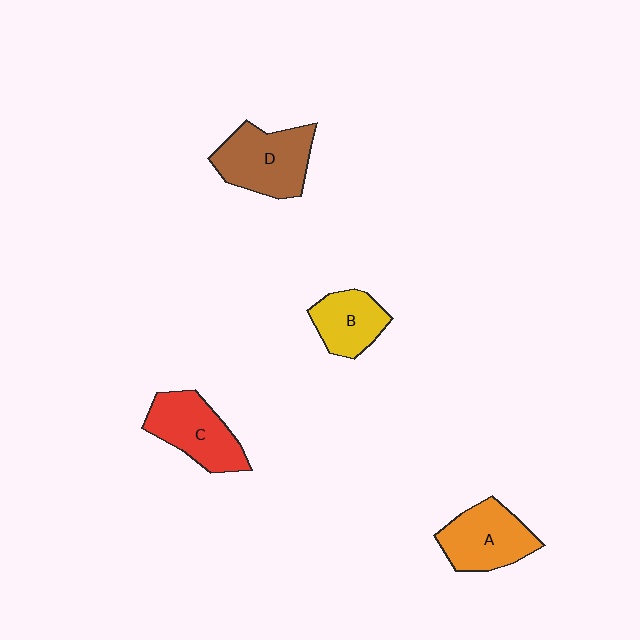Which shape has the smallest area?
Shape B (yellow).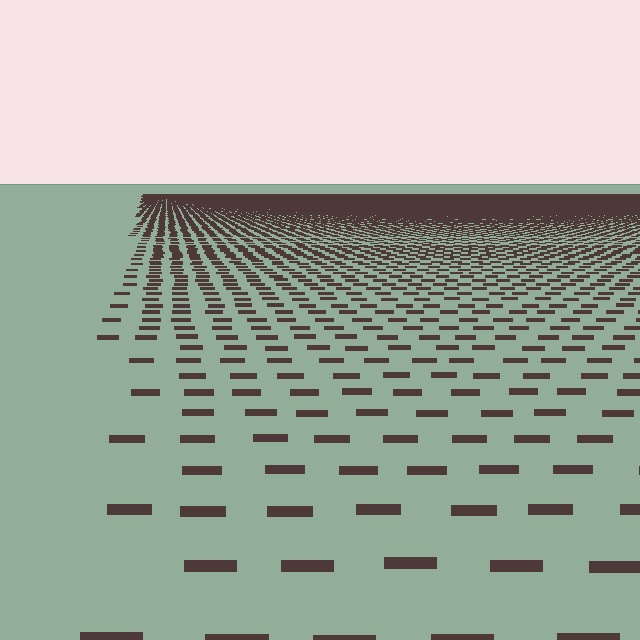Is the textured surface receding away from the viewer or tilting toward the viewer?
The surface is receding away from the viewer. Texture elements get smaller and denser toward the top.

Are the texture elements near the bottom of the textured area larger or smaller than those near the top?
Larger. Near the bottom, elements are closer to the viewer and appear at a bigger on-screen size.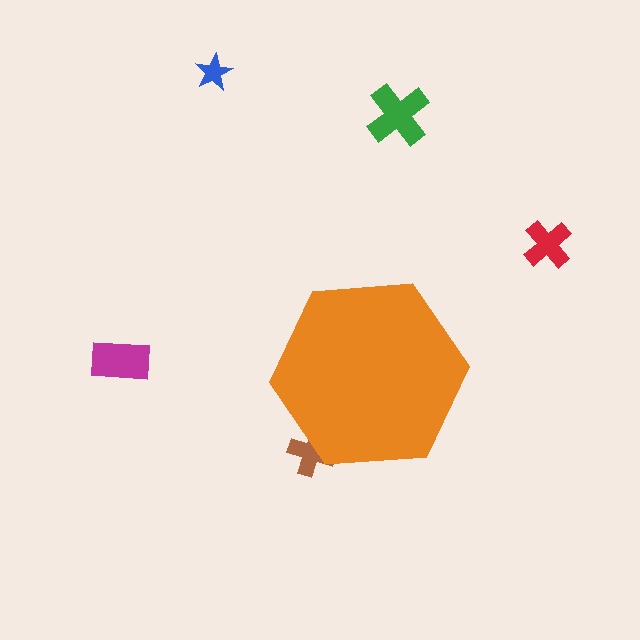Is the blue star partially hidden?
No, the blue star is fully visible.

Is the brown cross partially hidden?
Yes, the brown cross is partially hidden behind the orange hexagon.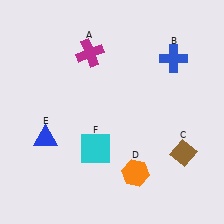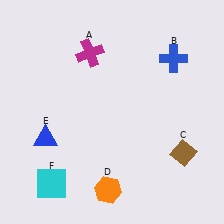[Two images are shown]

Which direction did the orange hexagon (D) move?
The orange hexagon (D) moved left.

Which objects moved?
The objects that moved are: the orange hexagon (D), the cyan square (F).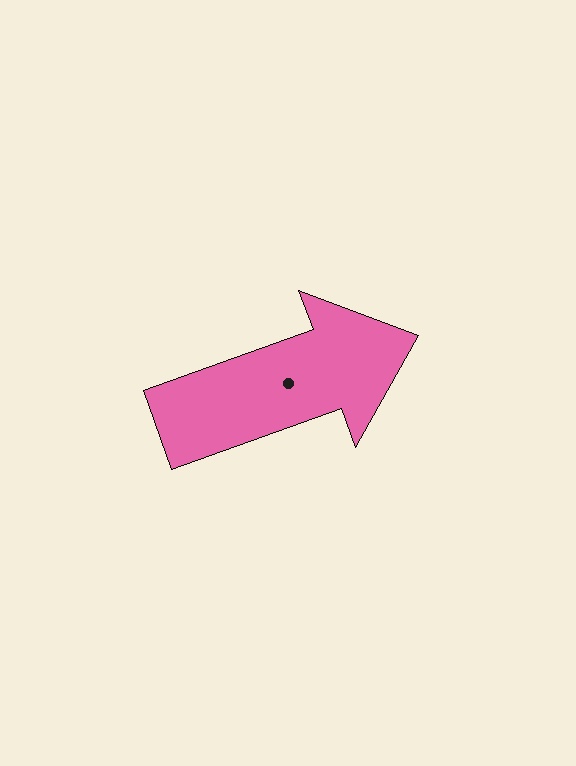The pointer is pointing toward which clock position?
Roughly 2 o'clock.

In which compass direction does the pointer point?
East.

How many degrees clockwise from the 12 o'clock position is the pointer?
Approximately 70 degrees.